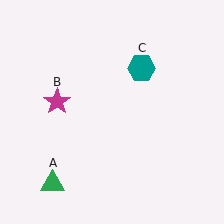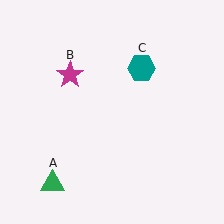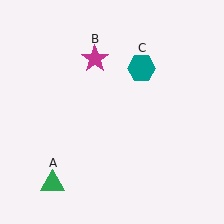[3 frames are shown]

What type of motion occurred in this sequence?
The magenta star (object B) rotated clockwise around the center of the scene.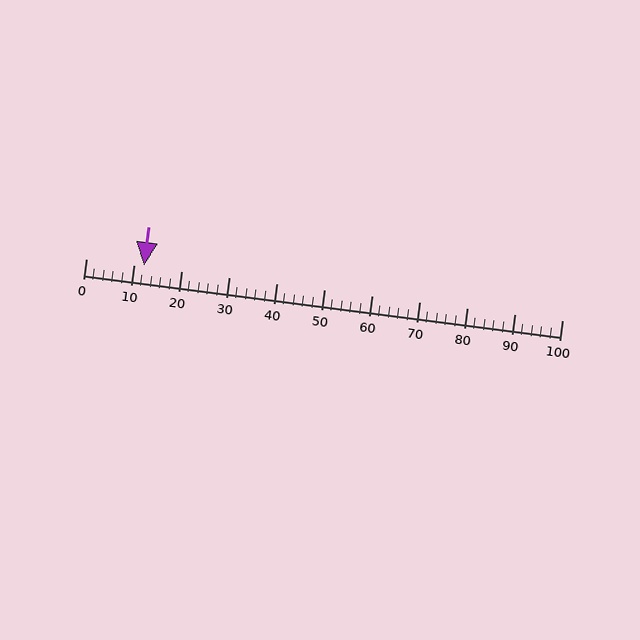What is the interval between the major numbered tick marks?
The major tick marks are spaced 10 units apart.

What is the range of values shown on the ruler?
The ruler shows values from 0 to 100.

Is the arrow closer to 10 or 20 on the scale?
The arrow is closer to 10.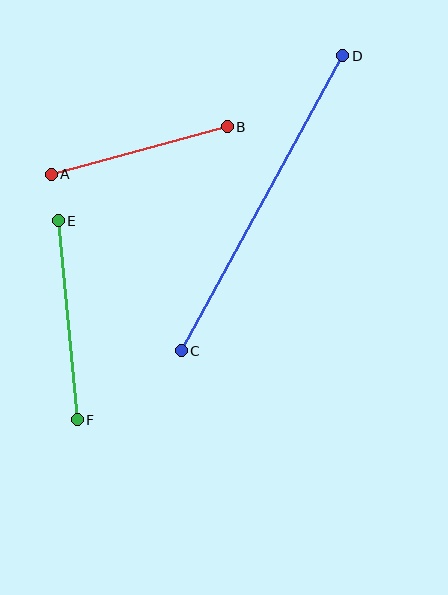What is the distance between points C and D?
The distance is approximately 337 pixels.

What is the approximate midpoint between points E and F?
The midpoint is at approximately (68, 320) pixels.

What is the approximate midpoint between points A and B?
The midpoint is at approximately (139, 150) pixels.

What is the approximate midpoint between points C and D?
The midpoint is at approximately (262, 203) pixels.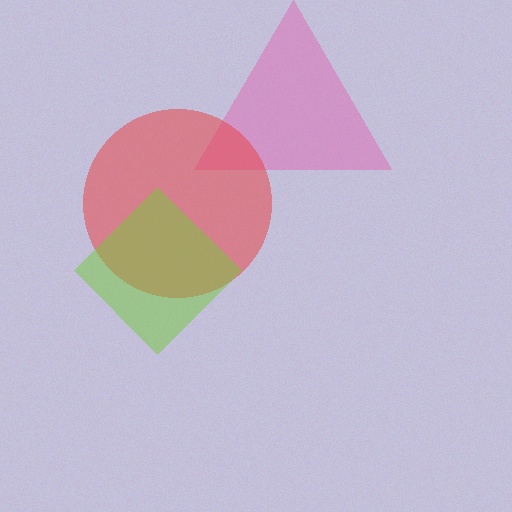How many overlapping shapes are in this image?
There are 3 overlapping shapes in the image.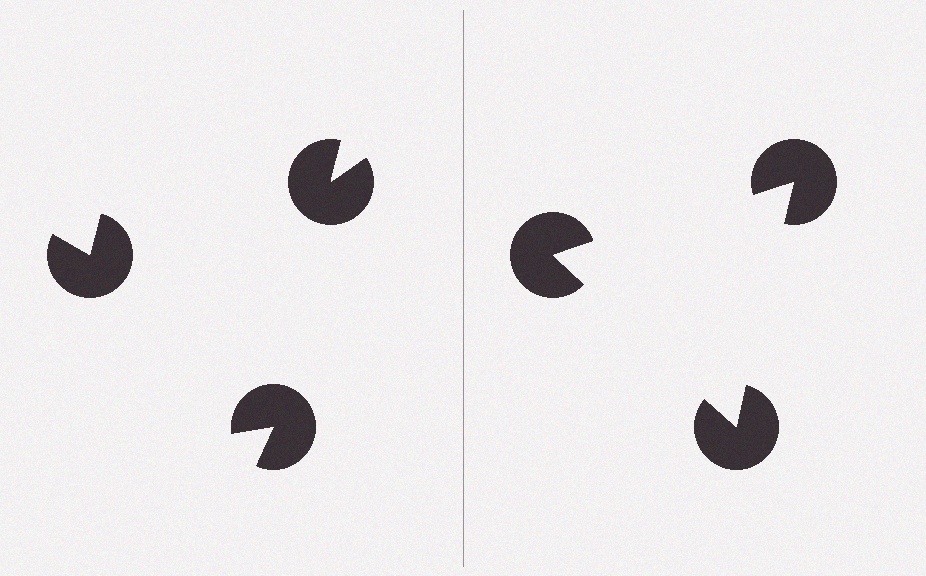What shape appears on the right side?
An illusory triangle.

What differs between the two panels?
The pac-man discs are positioned identically on both sides; only the wedge orientations differ. On the right they align to a triangle; on the left they are misaligned.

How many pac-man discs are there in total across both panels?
6 — 3 on each side.